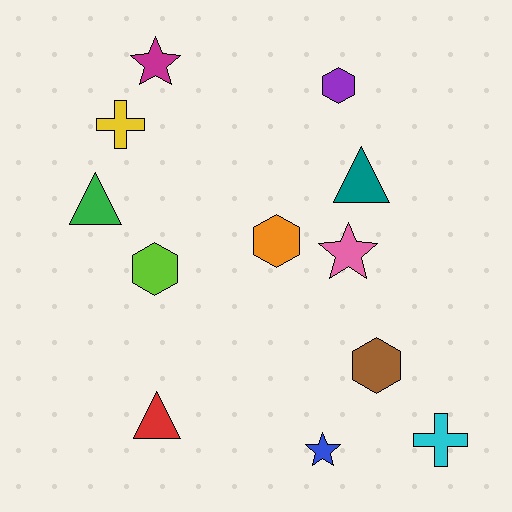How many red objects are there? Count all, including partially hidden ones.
There is 1 red object.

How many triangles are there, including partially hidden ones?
There are 3 triangles.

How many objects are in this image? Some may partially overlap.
There are 12 objects.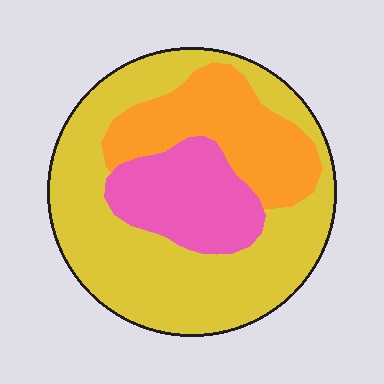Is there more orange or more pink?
Orange.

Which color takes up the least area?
Pink, at roughly 20%.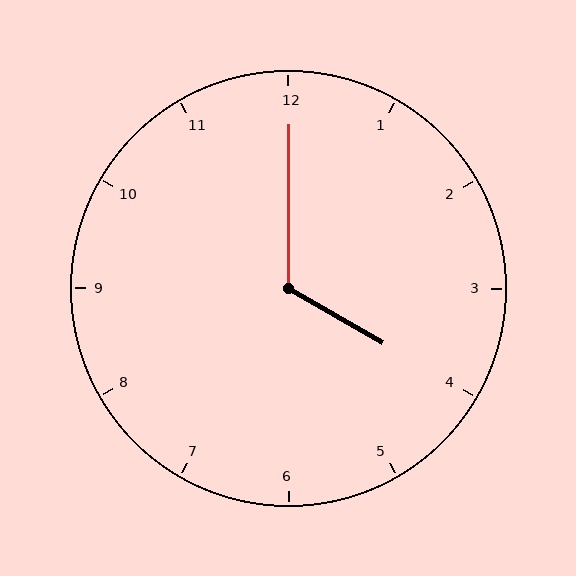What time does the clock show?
4:00.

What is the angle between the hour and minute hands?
Approximately 120 degrees.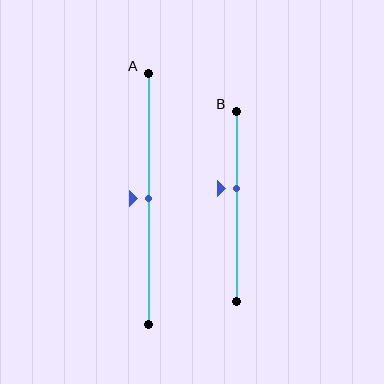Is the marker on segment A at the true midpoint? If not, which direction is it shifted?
Yes, the marker on segment A is at the true midpoint.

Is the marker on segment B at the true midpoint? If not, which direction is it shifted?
No, the marker on segment B is shifted upward by about 10% of the segment length.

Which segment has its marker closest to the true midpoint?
Segment A has its marker closest to the true midpoint.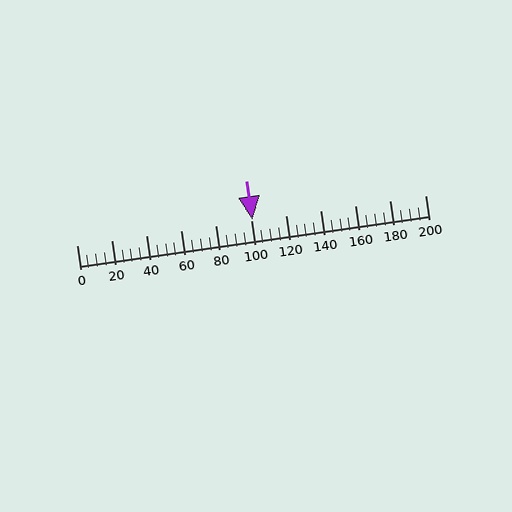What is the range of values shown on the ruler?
The ruler shows values from 0 to 200.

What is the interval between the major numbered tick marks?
The major tick marks are spaced 20 units apart.